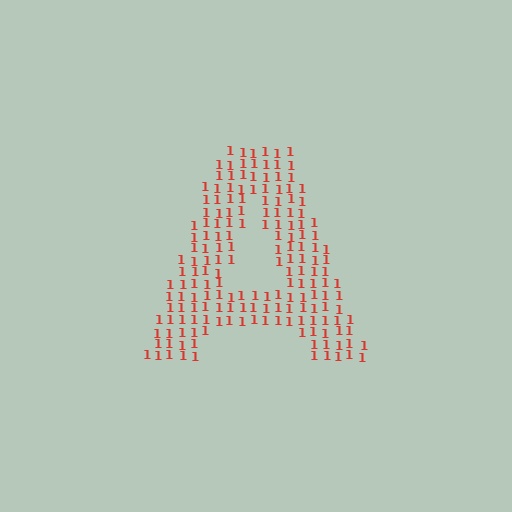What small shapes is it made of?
It is made of small digit 1's.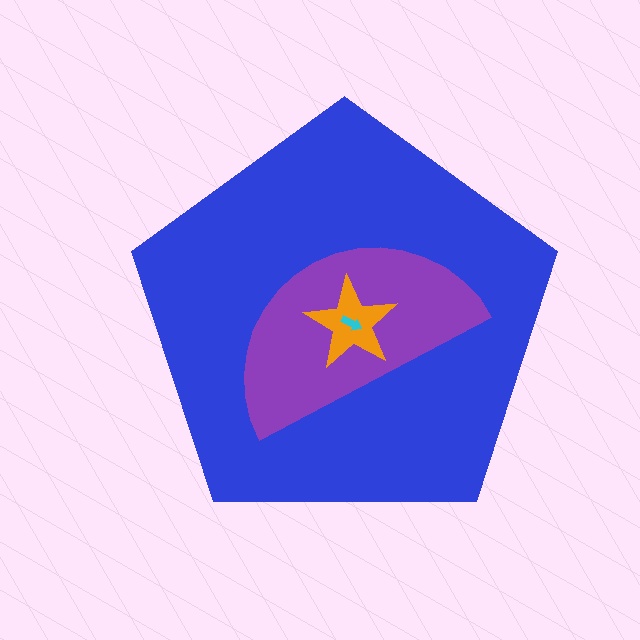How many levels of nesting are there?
4.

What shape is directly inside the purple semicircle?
The orange star.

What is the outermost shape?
The blue pentagon.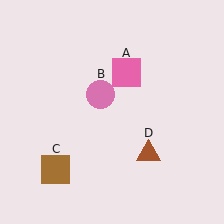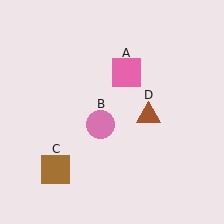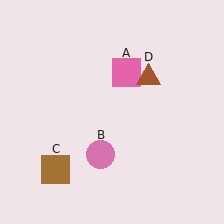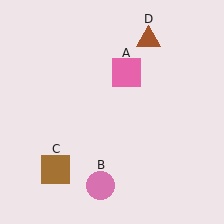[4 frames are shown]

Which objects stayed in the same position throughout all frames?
Pink square (object A) and brown square (object C) remained stationary.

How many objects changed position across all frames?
2 objects changed position: pink circle (object B), brown triangle (object D).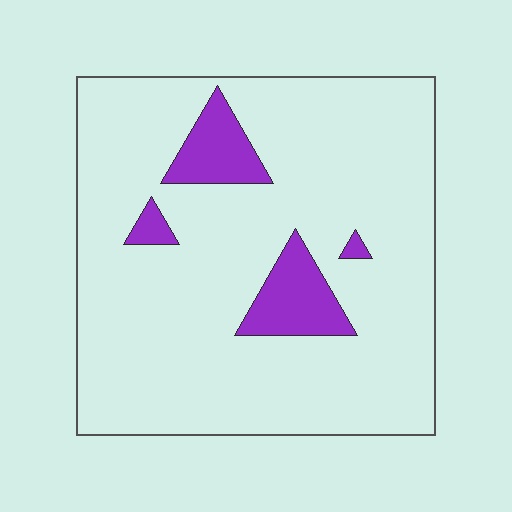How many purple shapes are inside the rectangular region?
4.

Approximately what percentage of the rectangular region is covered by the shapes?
Approximately 10%.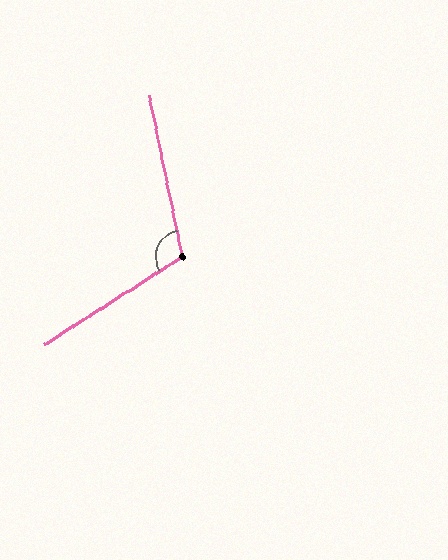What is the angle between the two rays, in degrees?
Approximately 111 degrees.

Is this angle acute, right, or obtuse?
It is obtuse.